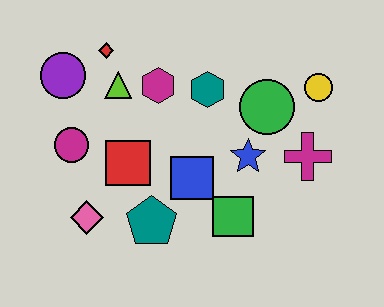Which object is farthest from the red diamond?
The magenta cross is farthest from the red diamond.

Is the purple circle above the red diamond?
No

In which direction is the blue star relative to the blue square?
The blue star is to the right of the blue square.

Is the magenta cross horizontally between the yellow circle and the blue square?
Yes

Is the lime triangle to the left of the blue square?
Yes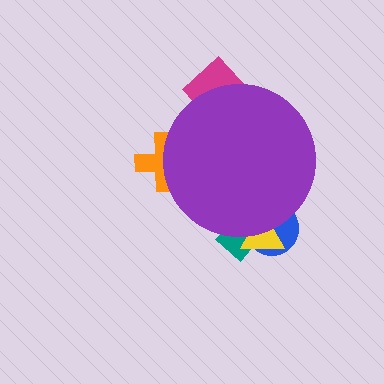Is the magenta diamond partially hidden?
Yes, the magenta diamond is partially hidden behind the purple circle.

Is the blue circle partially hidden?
Yes, the blue circle is partially hidden behind the purple circle.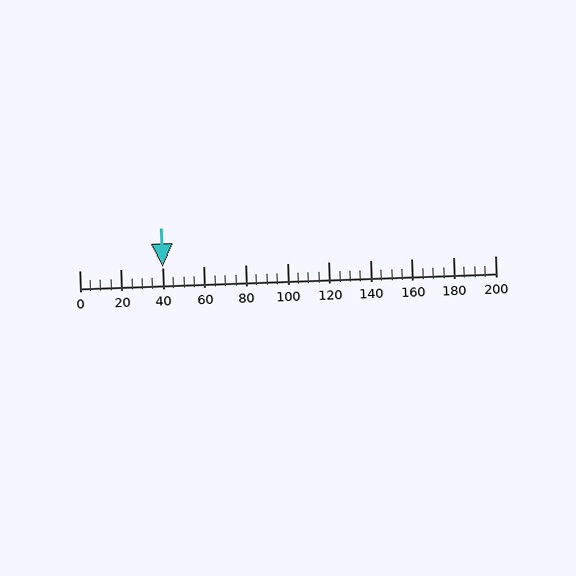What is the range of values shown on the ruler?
The ruler shows values from 0 to 200.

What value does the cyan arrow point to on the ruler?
The cyan arrow points to approximately 40.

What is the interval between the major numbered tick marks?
The major tick marks are spaced 20 units apart.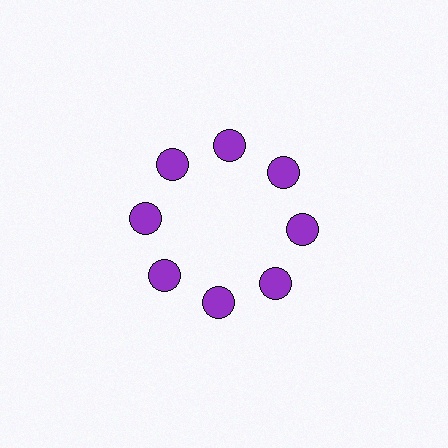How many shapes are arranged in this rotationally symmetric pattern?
There are 8 shapes, arranged in 8 groups of 1.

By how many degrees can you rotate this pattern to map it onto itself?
The pattern maps onto itself every 45 degrees of rotation.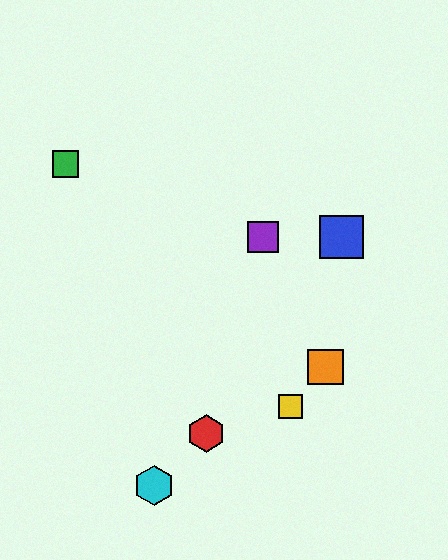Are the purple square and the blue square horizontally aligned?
Yes, both are at y≈237.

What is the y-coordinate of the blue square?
The blue square is at y≈237.